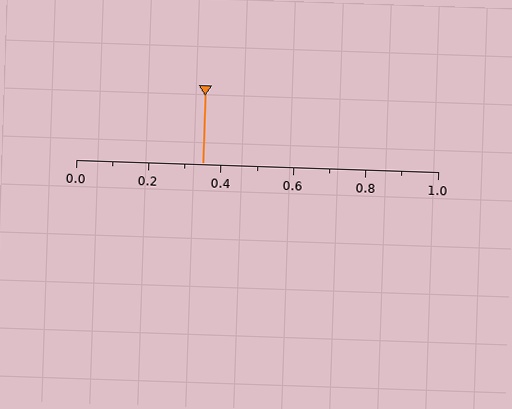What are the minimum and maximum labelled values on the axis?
The axis runs from 0.0 to 1.0.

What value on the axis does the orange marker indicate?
The marker indicates approximately 0.35.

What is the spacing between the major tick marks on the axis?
The major ticks are spaced 0.2 apart.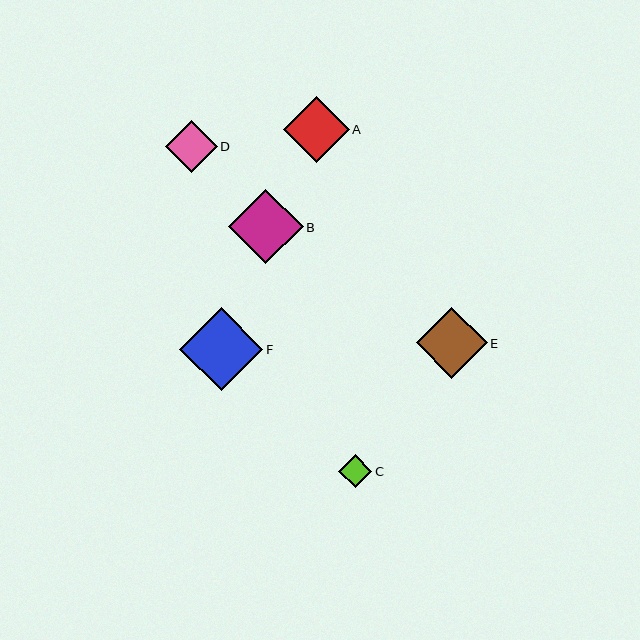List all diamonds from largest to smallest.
From largest to smallest: F, B, E, A, D, C.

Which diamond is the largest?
Diamond F is the largest with a size of approximately 83 pixels.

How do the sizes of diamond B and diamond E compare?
Diamond B and diamond E are approximately the same size.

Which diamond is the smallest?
Diamond C is the smallest with a size of approximately 34 pixels.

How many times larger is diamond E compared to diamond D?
Diamond E is approximately 1.4 times the size of diamond D.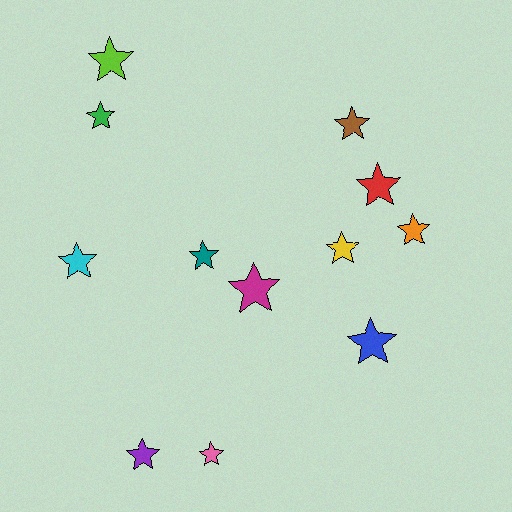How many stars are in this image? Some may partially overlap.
There are 12 stars.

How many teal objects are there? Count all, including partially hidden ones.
There is 1 teal object.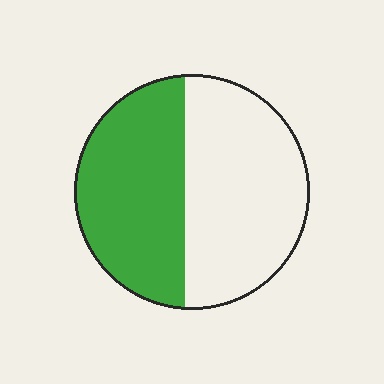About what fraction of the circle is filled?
About one half (1/2).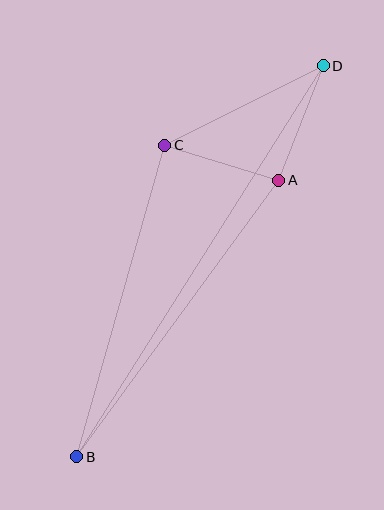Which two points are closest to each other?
Points A and C are closest to each other.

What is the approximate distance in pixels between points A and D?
The distance between A and D is approximately 123 pixels.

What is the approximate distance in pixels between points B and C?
The distance between B and C is approximately 323 pixels.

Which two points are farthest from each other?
Points B and D are farthest from each other.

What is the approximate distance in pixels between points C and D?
The distance between C and D is approximately 178 pixels.